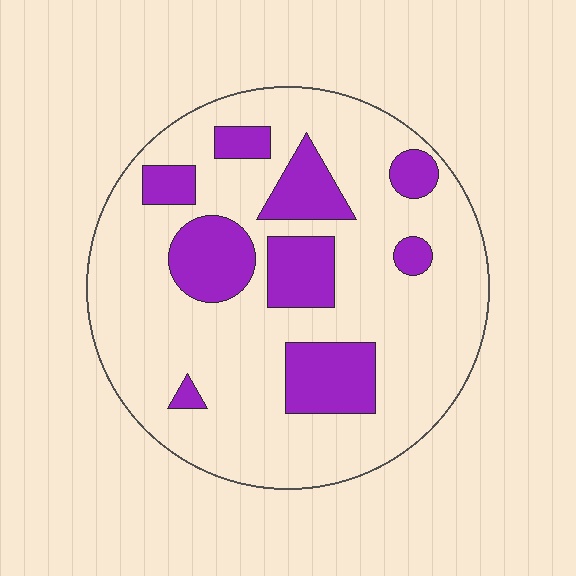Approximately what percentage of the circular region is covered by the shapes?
Approximately 25%.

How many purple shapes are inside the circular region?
9.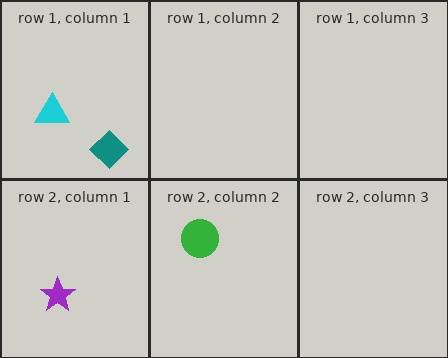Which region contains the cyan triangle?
The row 1, column 1 region.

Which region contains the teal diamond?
The row 1, column 1 region.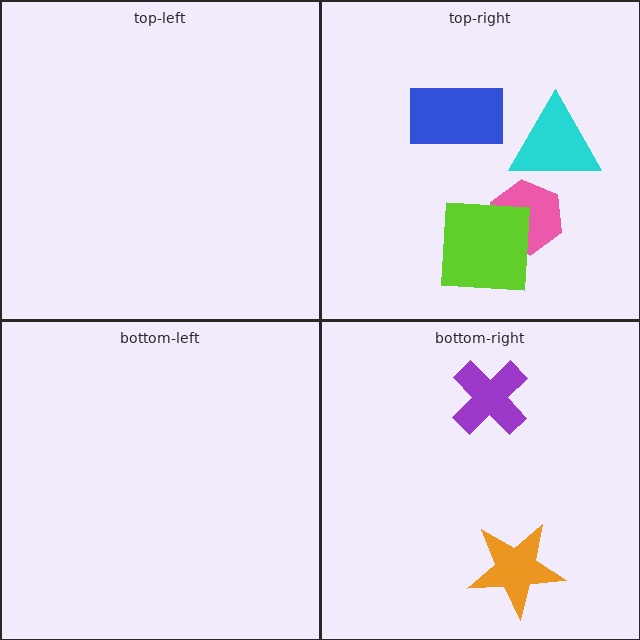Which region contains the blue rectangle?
The top-right region.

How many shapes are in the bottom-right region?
2.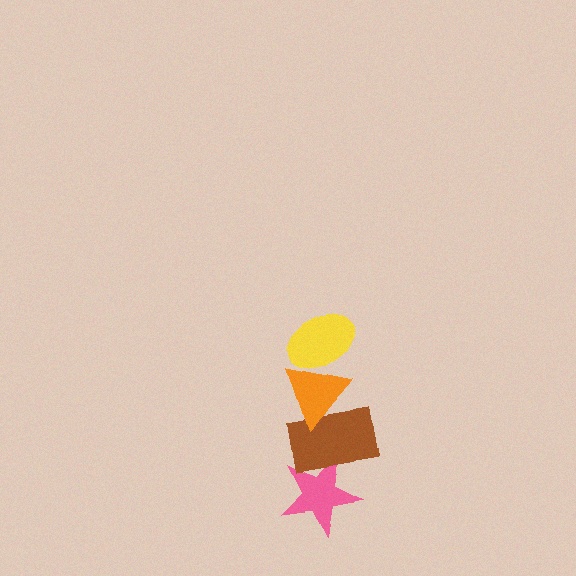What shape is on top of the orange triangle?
The yellow ellipse is on top of the orange triangle.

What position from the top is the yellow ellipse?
The yellow ellipse is 1st from the top.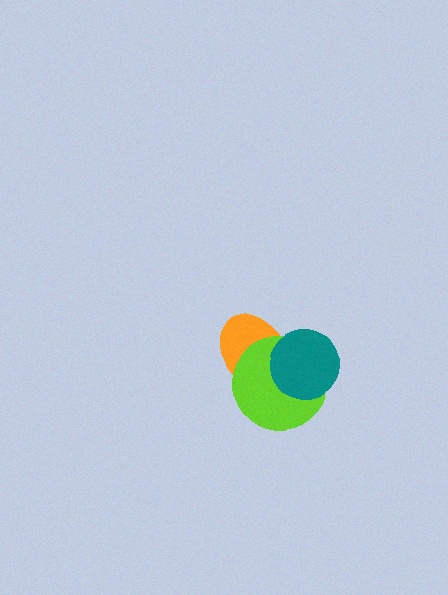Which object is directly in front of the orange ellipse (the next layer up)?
The lime circle is directly in front of the orange ellipse.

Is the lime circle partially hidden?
Yes, it is partially covered by another shape.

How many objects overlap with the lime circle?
2 objects overlap with the lime circle.